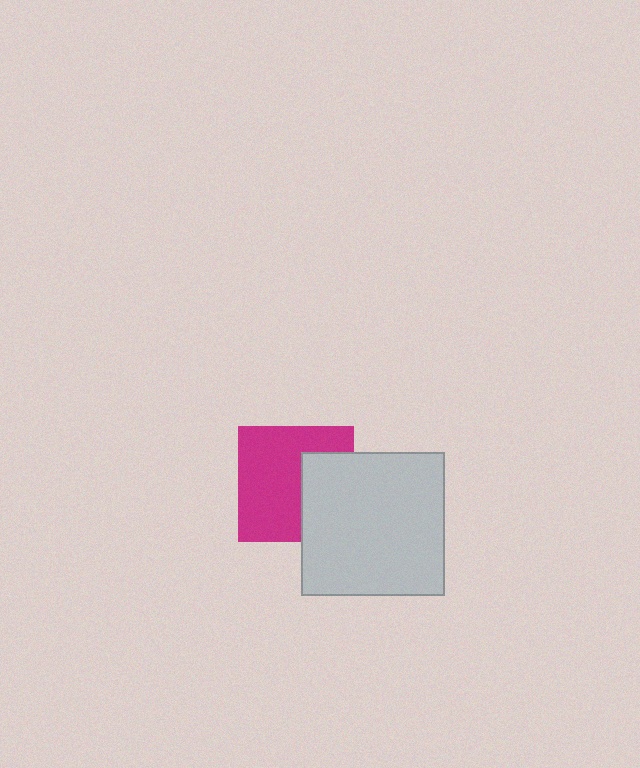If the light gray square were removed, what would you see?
You would see the complete magenta square.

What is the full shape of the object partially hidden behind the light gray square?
The partially hidden object is a magenta square.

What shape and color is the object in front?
The object in front is a light gray square.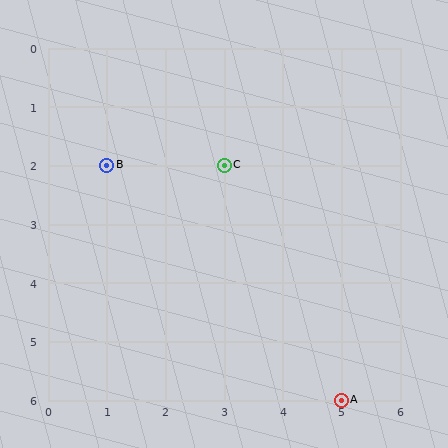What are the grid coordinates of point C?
Point C is at grid coordinates (3, 2).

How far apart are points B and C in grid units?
Points B and C are 2 columns apart.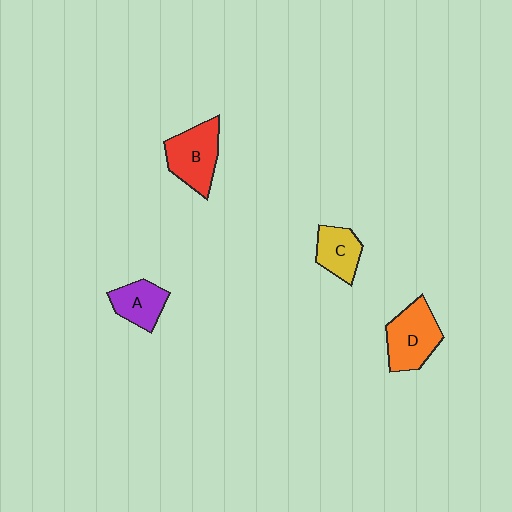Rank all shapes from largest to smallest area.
From largest to smallest: D (orange), B (red), A (purple), C (yellow).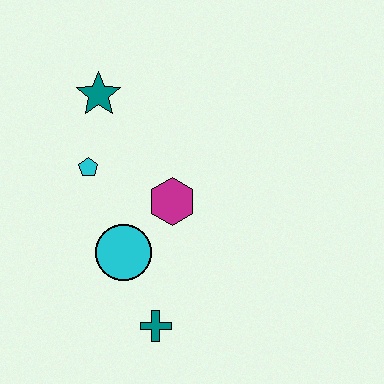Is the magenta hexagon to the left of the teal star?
No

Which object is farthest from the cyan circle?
The teal star is farthest from the cyan circle.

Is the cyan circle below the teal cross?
No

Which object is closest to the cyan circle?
The magenta hexagon is closest to the cyan circle.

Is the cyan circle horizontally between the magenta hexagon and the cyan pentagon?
Yes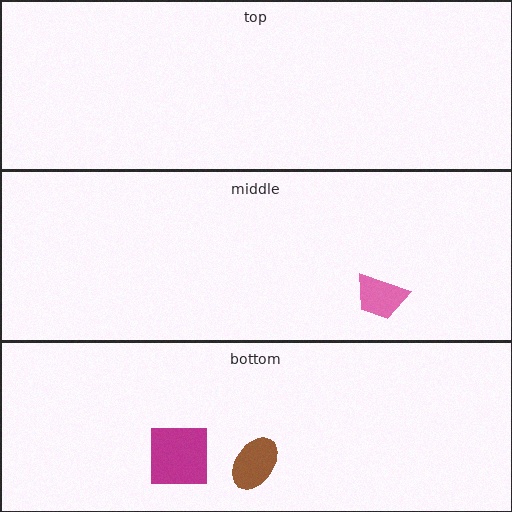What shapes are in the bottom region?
The magenta square, the brown ellipse.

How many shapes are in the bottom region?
2.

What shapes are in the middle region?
The pink trapezoid.